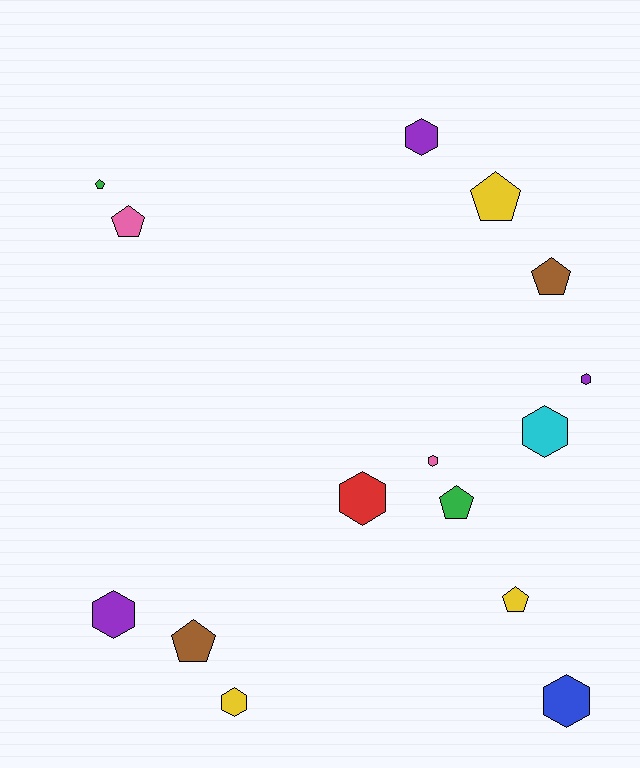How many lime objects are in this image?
There are no lime objects.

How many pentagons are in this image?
There are 7 pentagons.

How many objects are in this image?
There are 15 objects.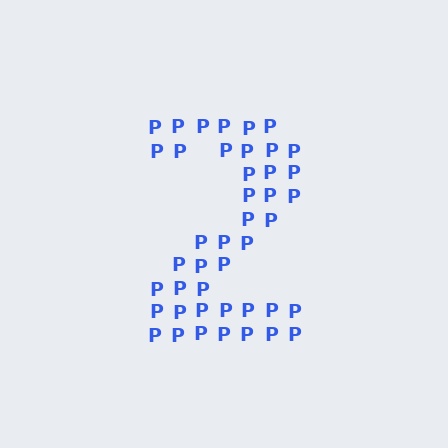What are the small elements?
The small elements are letter P's.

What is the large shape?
The large shape is the digit 2.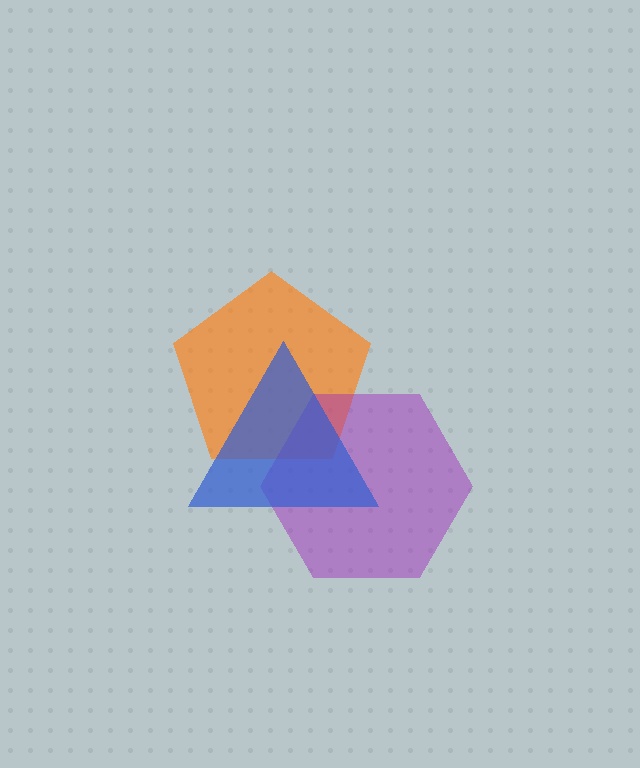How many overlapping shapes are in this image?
There are 3 overlapping shapes in the image.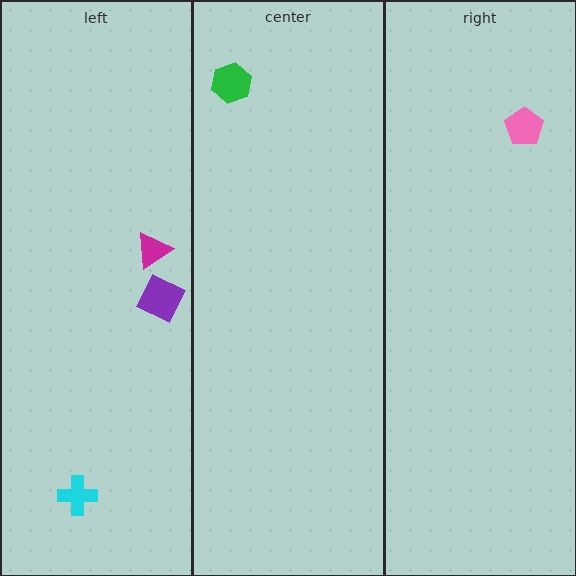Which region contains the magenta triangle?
The left region.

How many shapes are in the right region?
1.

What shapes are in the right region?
The pink pentagon.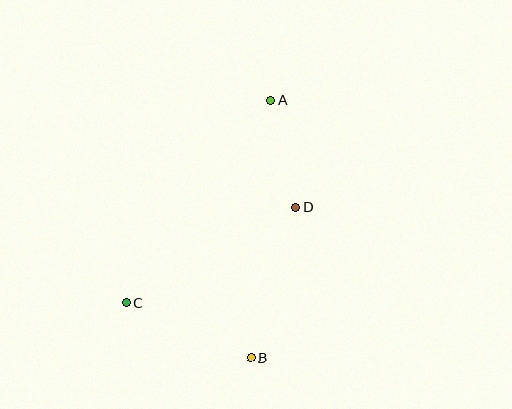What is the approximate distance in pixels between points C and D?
The distance between C and D is approximately 194 pixels.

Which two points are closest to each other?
Points A and D are closest to each other.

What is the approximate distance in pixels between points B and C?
The distance between B and C is approximately 136 pixels.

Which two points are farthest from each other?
Points A and B are farthest from each other.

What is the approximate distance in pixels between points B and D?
The distance between B and D is approximately 158 pixels.